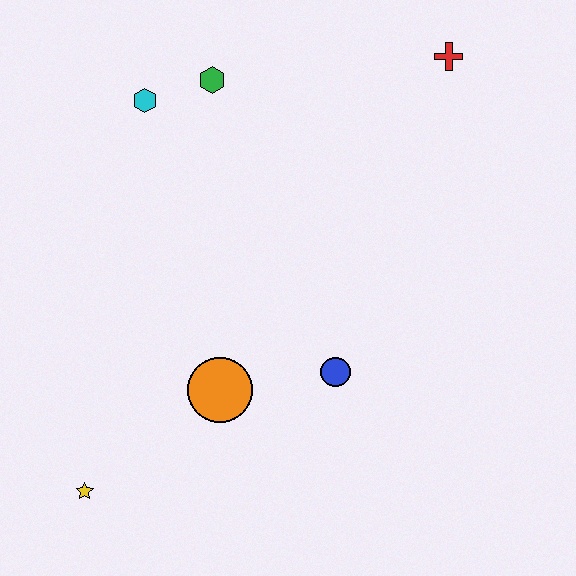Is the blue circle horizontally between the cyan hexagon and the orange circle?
No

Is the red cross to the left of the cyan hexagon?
No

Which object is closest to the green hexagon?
The cyan hexagon is closest to the green hexagon.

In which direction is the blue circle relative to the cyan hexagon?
The blue circle is below the cyan hexagon.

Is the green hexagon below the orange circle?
No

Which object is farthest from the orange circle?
The red cross is farthest from the orange circle.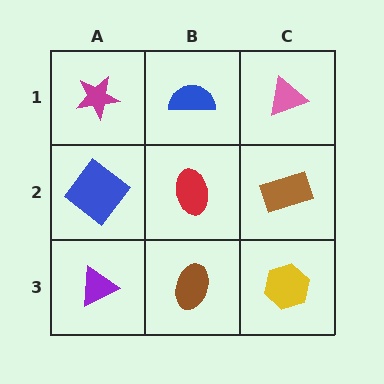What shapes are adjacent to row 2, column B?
A blue semicircle (row 1, column B), a brown ellipse (row 3, column B), a blue diamond (row 2, column A), a brown rectangle (row 2, column C).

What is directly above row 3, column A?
A blue diamond.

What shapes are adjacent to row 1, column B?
A red ellipse (row 2, column B), a magenta star (row 1, column A), a pink triangle (row 1, column C).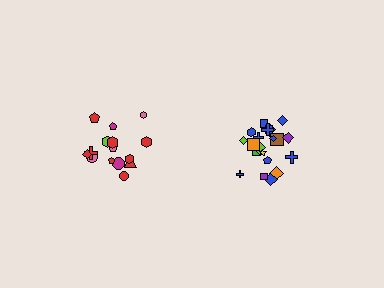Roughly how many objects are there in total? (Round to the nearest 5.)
Roughly 35 objects in total.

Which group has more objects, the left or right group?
The right group.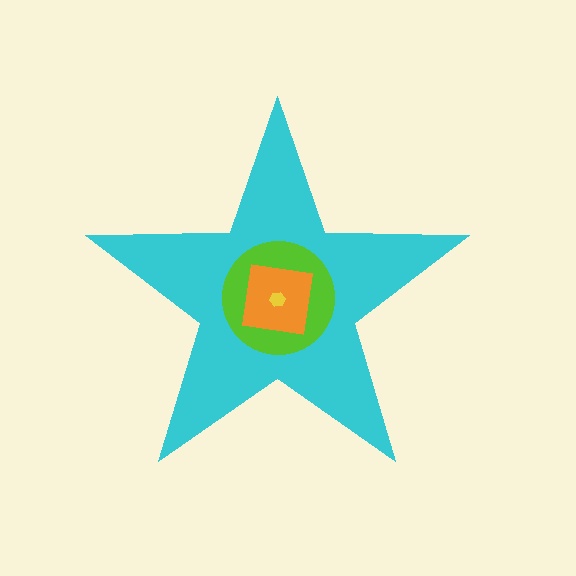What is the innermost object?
The yellow hexagon.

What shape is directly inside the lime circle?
The orange square.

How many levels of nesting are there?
4.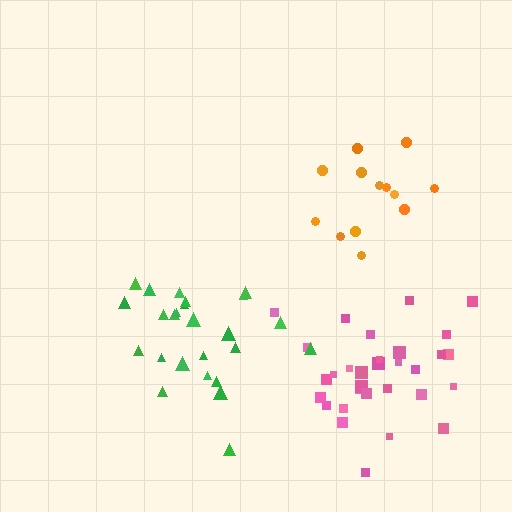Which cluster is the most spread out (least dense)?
Orange.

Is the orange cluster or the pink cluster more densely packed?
Pink.